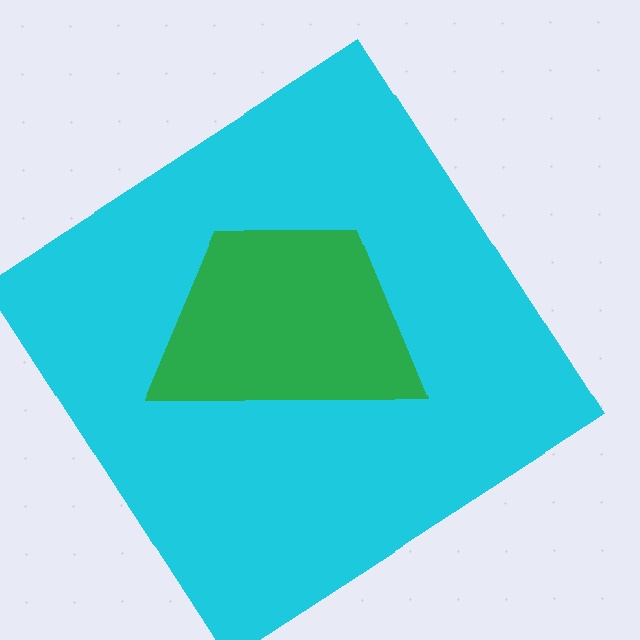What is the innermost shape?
The green trapezoid.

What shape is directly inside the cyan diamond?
The green trapezoid.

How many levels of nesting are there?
2.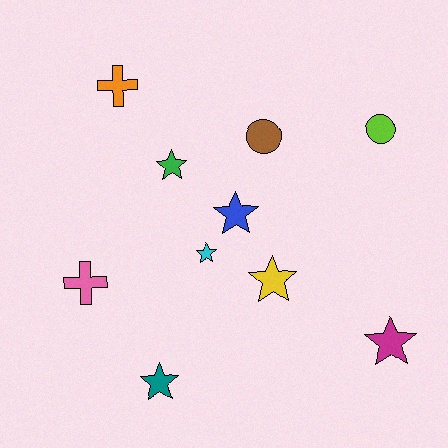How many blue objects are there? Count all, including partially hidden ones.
There is 1 blue object.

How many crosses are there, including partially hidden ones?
There are 2 crosses.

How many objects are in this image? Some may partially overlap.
There are 10 objects.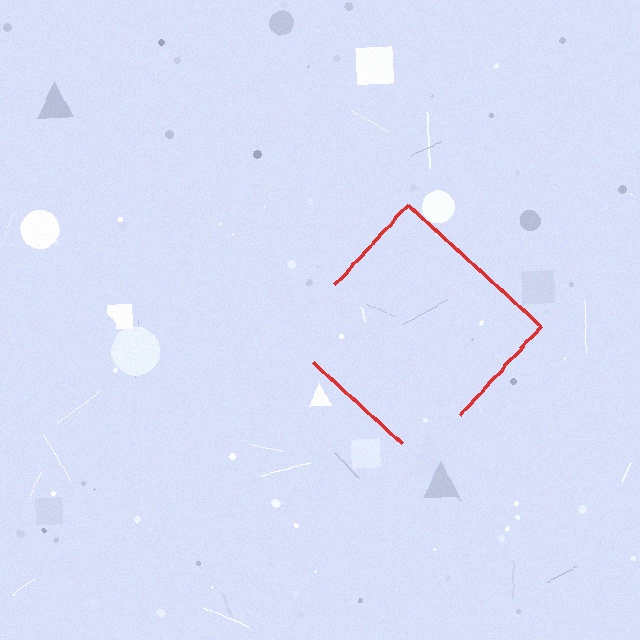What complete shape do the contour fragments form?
The contour fragments form a diamond.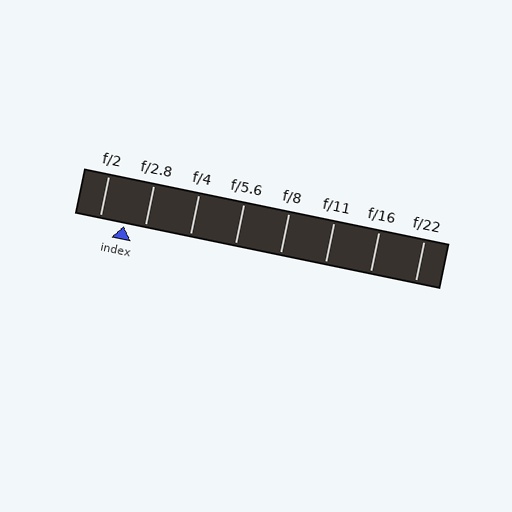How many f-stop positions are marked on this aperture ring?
There are 8 f-stop positions marked.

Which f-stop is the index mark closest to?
The index mark is closest to f/2.8.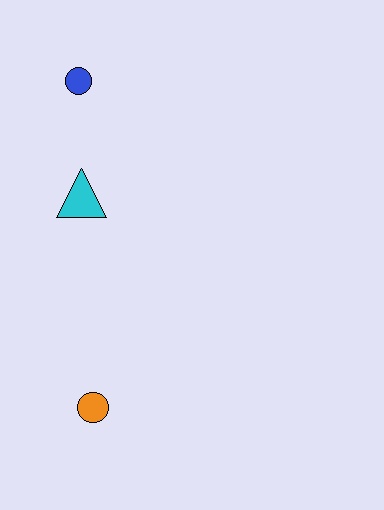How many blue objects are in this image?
There is 1 blue object.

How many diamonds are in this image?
There are no diamonds.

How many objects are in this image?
There are 3 objects.